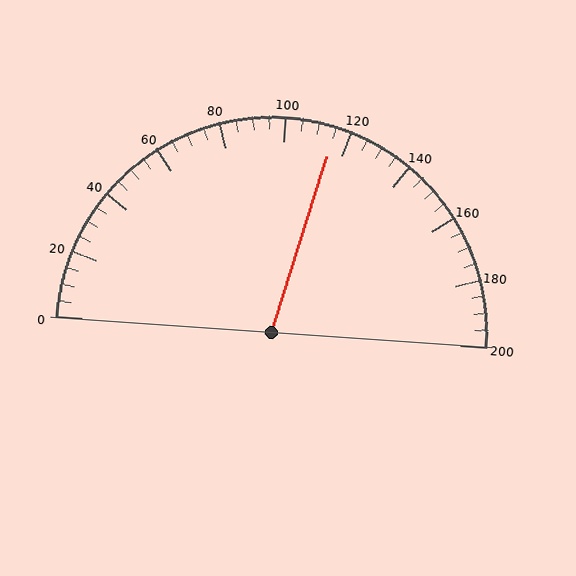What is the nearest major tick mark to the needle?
The nearest major tick mark is 120.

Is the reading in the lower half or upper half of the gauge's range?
The reading is in the upper half of the range (0 to 200).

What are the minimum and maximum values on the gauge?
The gauge ranges from 0 to 200.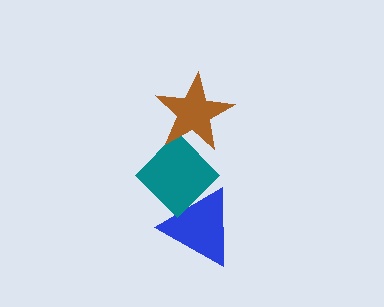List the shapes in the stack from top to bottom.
From top to bottom: the brown star, the teal diamond, the blue triangle.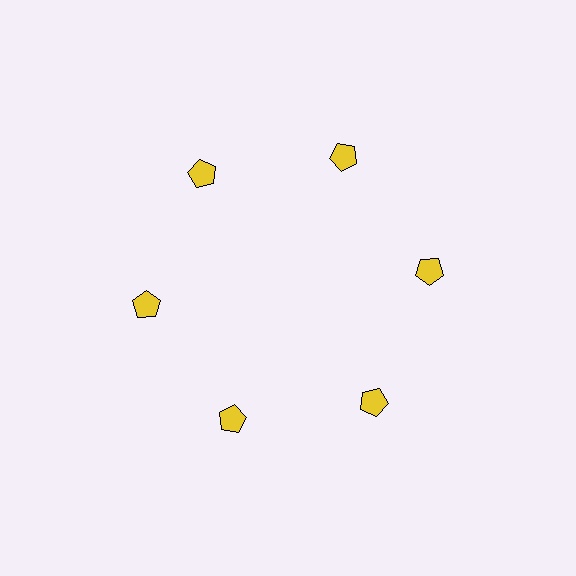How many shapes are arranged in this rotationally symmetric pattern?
There are 6 shapes, arranged in 6 groups of 1.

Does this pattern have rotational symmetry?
Yes, this pattern has 6-fold rotational symmetry. It looks the same after rotating 60 degrees around the center.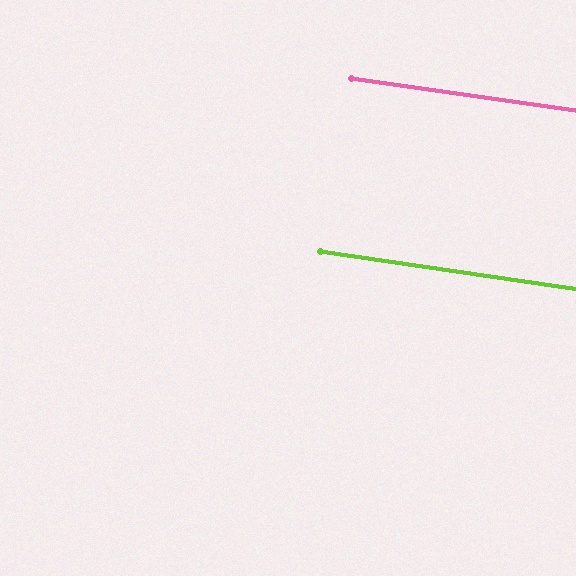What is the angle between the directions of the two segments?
Approximately 0 degrees.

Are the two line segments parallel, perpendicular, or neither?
Parallel — their directions differ by only 0.3°.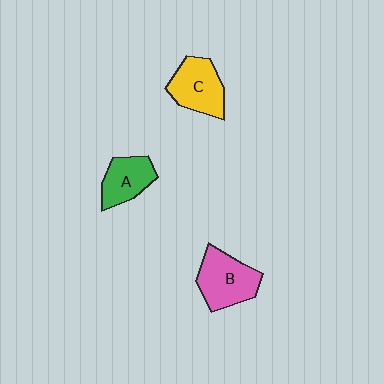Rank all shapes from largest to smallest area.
From largest to smallest: B (pink), C (yellow), A (green).